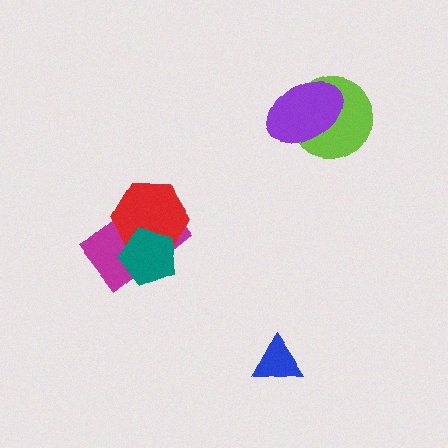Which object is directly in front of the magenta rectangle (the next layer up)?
The red hexagon is directly in front of the magenta rectangle.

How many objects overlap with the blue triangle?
0 objects overlap with the blue triangle.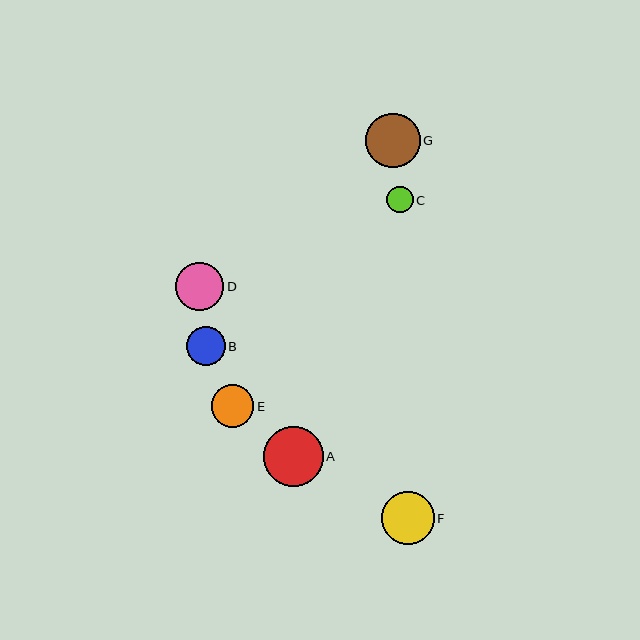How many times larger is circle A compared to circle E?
Circle A is approximately 1.4 times the size of circle E.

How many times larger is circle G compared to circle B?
Circle G is approximately 1.4 times the size of circle B.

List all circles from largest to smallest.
From largest to smallest: A, G, F, D, E, B, C.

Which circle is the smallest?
Circle C is the smallest with a size of approximately 27 pixels.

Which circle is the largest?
Circle A is the largest with a size of approximately 60 pixels.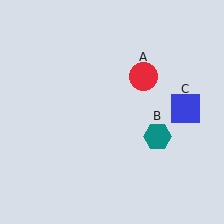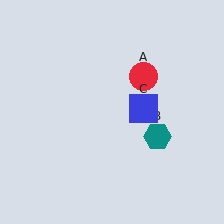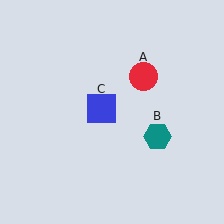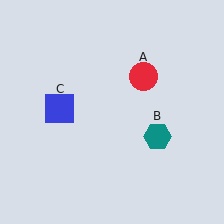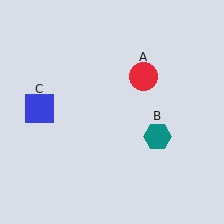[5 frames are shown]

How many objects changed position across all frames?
1 object changed position: blue square (object C).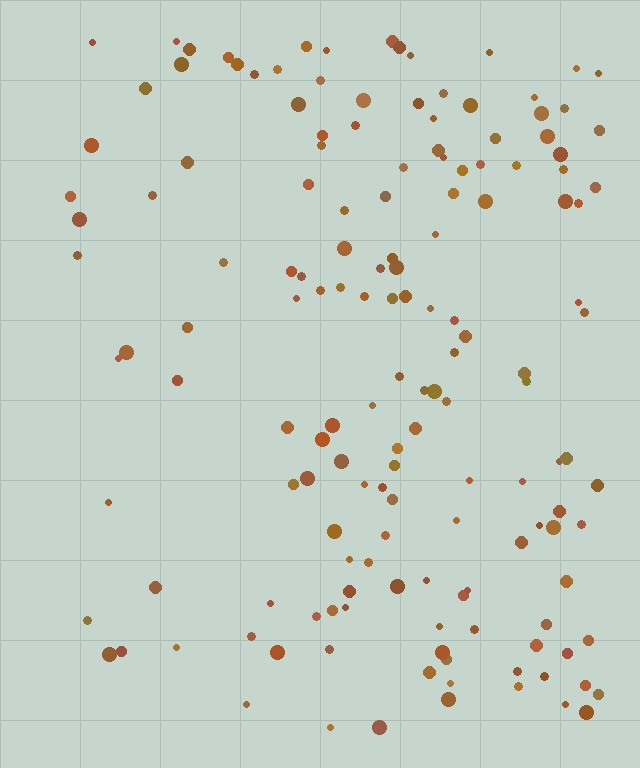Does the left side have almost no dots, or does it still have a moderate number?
Still a moderate number, just noticeably fewer than the right.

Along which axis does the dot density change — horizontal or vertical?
Horizontal.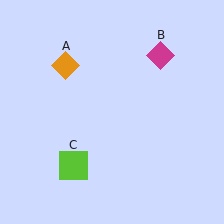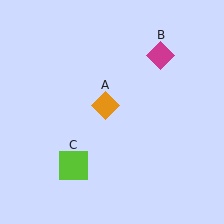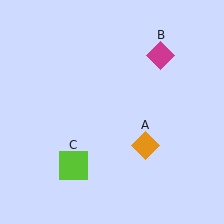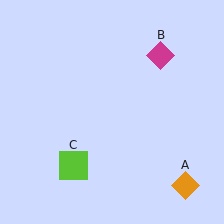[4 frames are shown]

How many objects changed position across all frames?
1 object changed position: orange diamond (object A).